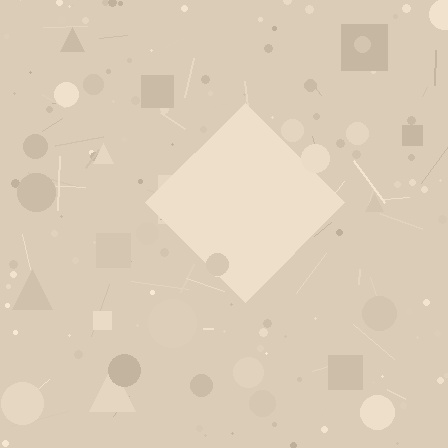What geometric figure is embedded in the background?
A diamond is embedded in the background.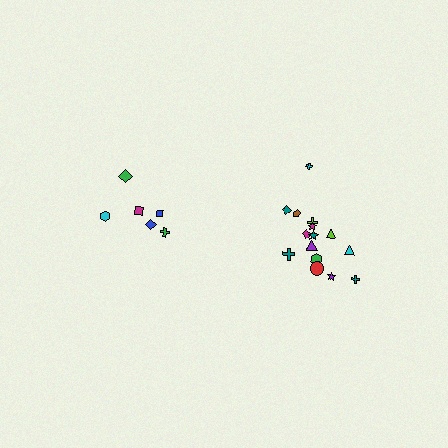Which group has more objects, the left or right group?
The right group.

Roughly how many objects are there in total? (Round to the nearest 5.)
Roughly 20 objects in total.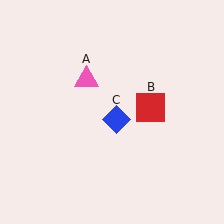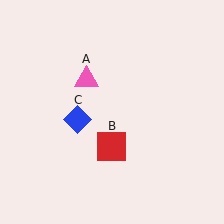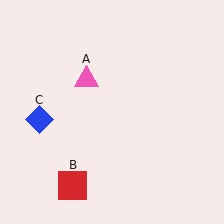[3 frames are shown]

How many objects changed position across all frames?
2 objects changed position: red square (object B), blue diamond (object C).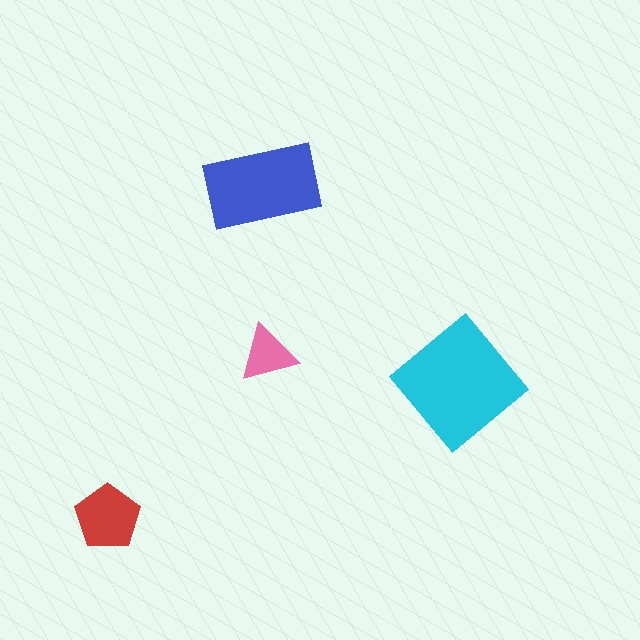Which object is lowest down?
The red pentagon is bottommost.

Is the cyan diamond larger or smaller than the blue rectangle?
Larger.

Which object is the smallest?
The pink triangle.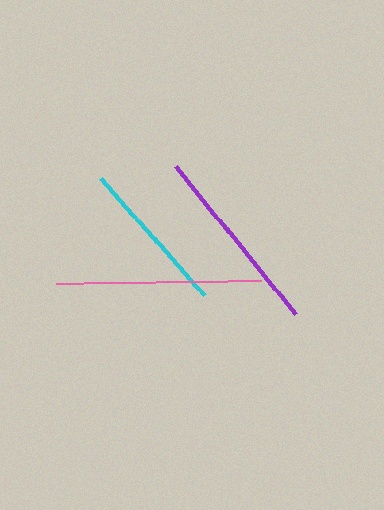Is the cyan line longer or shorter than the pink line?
The pink line is longer than the cyan line.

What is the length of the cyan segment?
The cyan segment is approximately 156 pixels long.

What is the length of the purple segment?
The purple segment is approximately 190 pixels long.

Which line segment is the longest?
The pink line is the longest at approximately 206 pixels.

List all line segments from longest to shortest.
From longest to shortest: pink, purple, cyan.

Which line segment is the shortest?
The cyan line is the shortest at approximately 156 pixels.